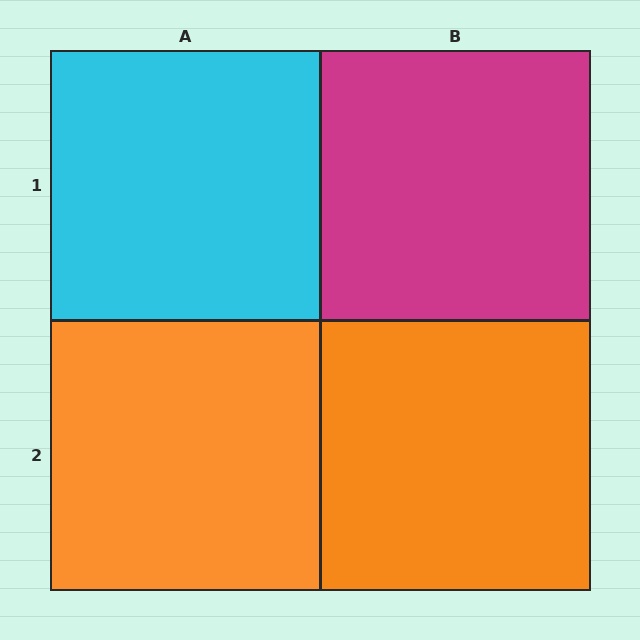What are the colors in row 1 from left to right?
Cyan, magenta.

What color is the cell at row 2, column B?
Orange.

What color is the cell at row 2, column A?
Orange.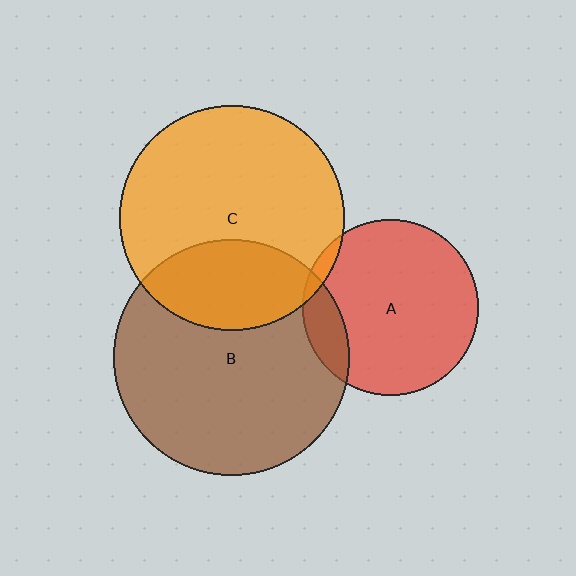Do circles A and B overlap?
Yes.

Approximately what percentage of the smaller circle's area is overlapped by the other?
Approximately 15%.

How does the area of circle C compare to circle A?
Approximately 1.6 times.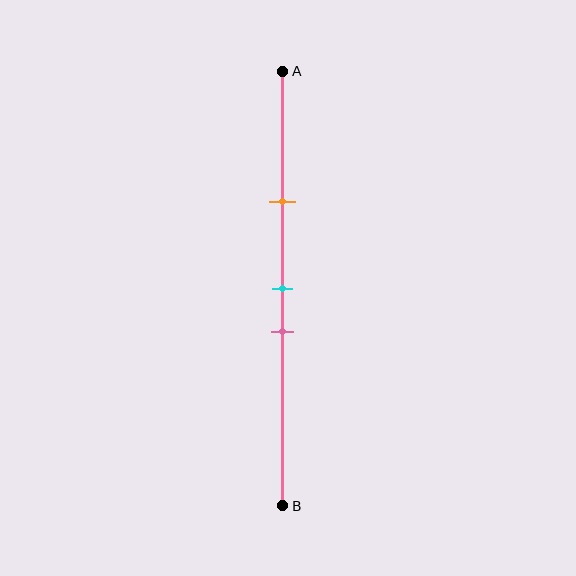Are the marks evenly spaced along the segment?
No, the marks are not evenly spaced.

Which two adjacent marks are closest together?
The cyan and pink marks are the closest adjacent pair.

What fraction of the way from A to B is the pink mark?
The pink mark is approximately 60% (0.6) of the way from A to B.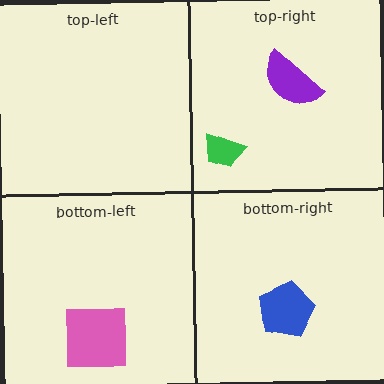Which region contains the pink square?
The bottom-left region.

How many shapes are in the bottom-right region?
1.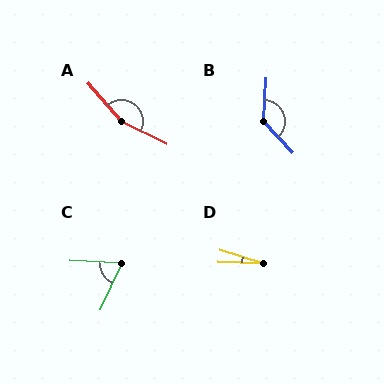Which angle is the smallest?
D, at approximately 16 degrees.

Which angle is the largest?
A, at approximately 157 degrees.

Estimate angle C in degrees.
Approximately 67 degrees.